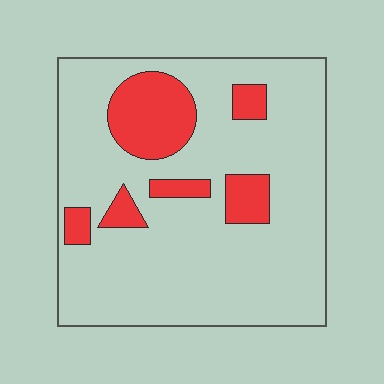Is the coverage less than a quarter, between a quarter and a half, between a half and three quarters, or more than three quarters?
Less than a quarter.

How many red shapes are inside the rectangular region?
6.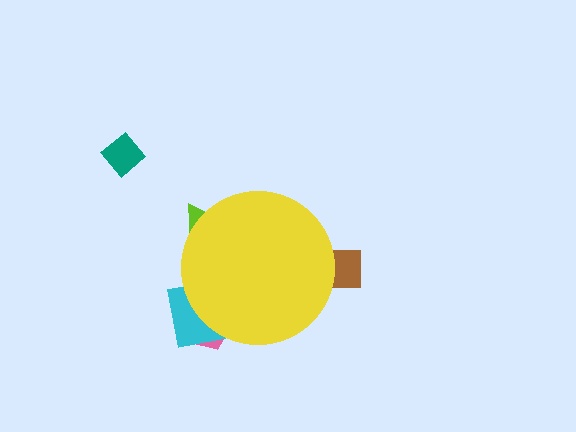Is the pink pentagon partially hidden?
Yes, the pink pentagon is partially hidden behind the yellow circle.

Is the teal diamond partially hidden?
No, the teal diamond is fully visible.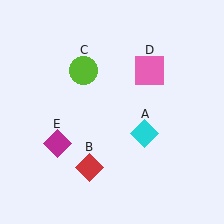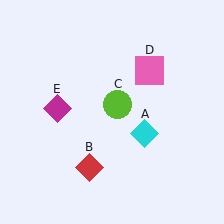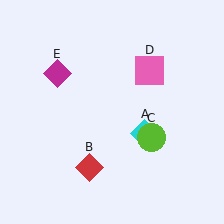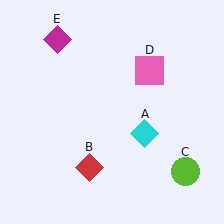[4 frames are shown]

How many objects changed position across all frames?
2 objects changed position: lime circle (object C), magenta diamond (object E).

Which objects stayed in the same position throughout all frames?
Cyan diamond (object A) and red diamond (object B) and pink square (object D) remained stationary.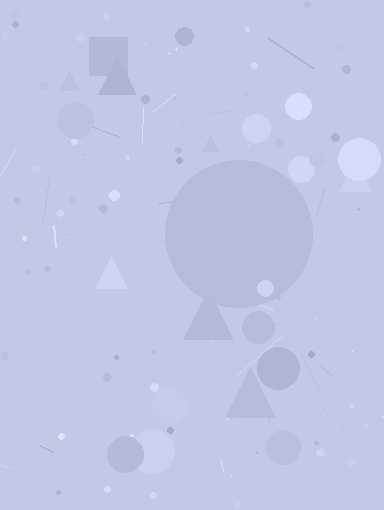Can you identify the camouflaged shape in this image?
The camouflaged shape is a circle.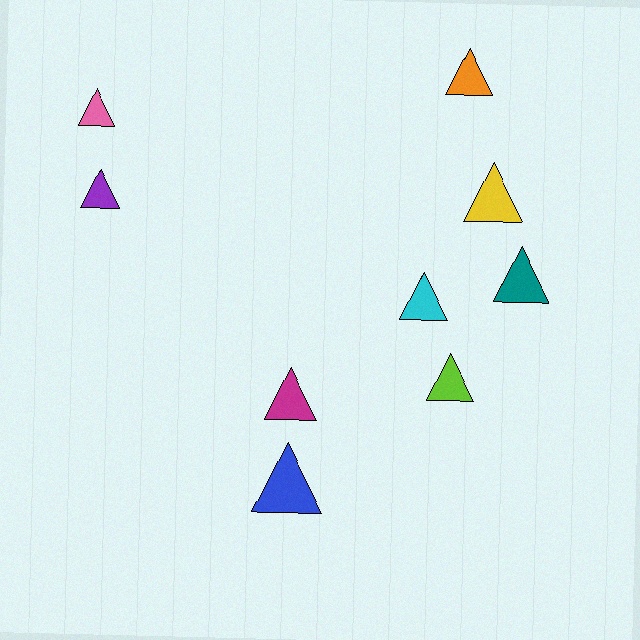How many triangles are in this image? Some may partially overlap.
There are 9 triangles.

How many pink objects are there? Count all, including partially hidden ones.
There is 1 pink object.